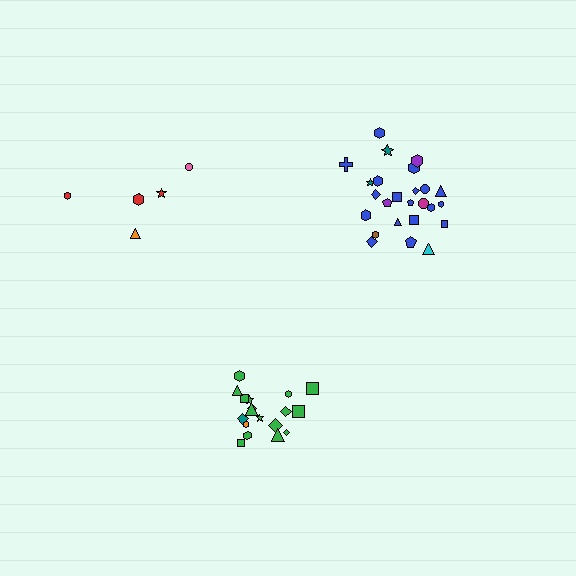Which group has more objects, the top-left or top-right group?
The top-right group.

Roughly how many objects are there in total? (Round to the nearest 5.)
Roughly 50 objects in total.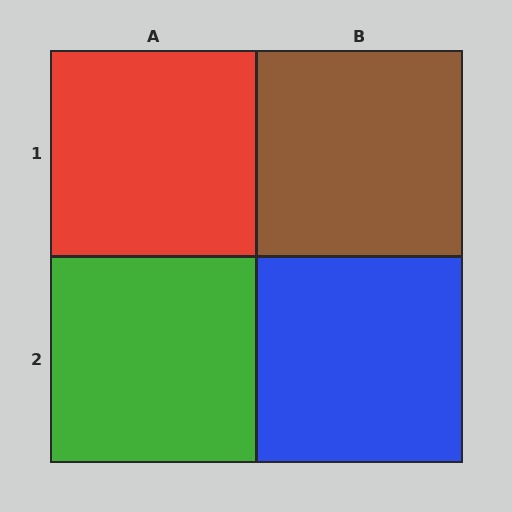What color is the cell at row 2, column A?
Green.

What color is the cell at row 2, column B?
Blue.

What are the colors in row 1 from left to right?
Red, brown.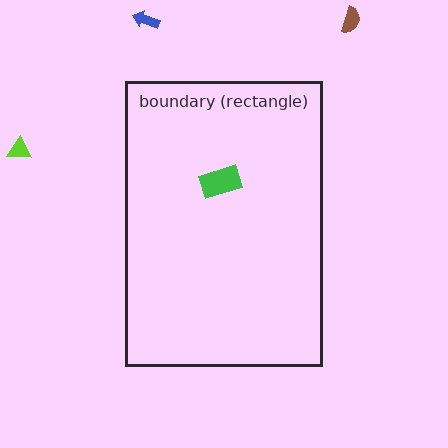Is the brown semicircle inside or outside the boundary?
Outside.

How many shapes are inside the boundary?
1 inside, 3 outside.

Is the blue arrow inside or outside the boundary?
Outside.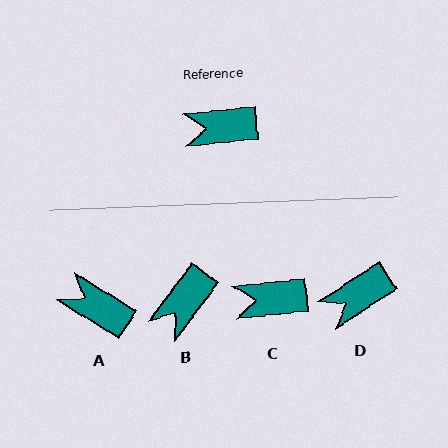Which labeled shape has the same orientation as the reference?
C.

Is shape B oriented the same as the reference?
No, it is off by about 47 degrees.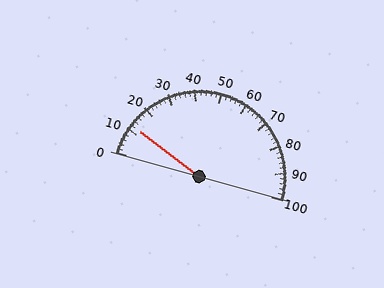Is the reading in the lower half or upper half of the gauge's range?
The reading is in the lower half of the range (0 to 100).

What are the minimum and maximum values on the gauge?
The gauge ranges from 0 to 100.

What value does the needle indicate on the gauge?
The needle indicates approximately 12.